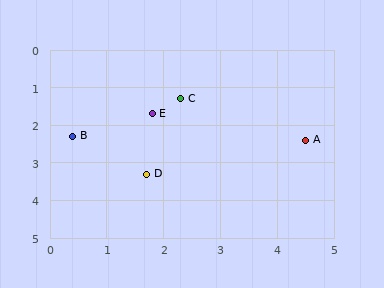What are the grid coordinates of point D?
Point D is at approximately (1.7, 3.3).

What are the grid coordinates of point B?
Point B is at approximately (0.4, 2.3).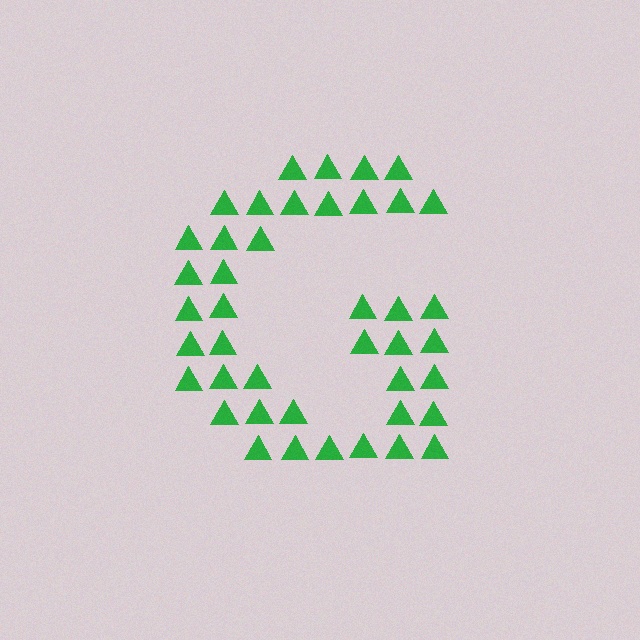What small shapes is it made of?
It is made of small triangles.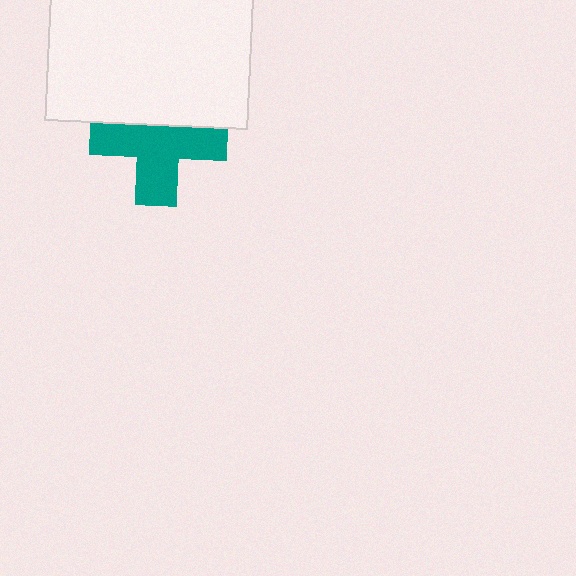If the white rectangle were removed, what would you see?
You would see the complete teal cross.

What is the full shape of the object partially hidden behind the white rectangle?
The partially hidden object is a teal cross.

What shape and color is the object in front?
The object in front is a white rectangle.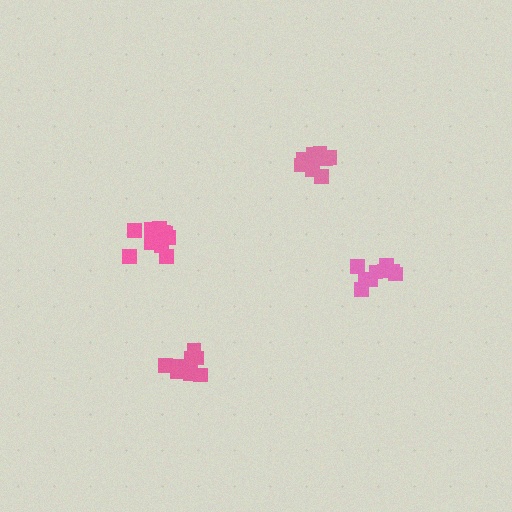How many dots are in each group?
Group 1: 12 dots, Group 2: 10 dots, Group 3: 9 dots, Group 4: 9 dots (40 total).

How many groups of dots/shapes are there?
There are 4 groups.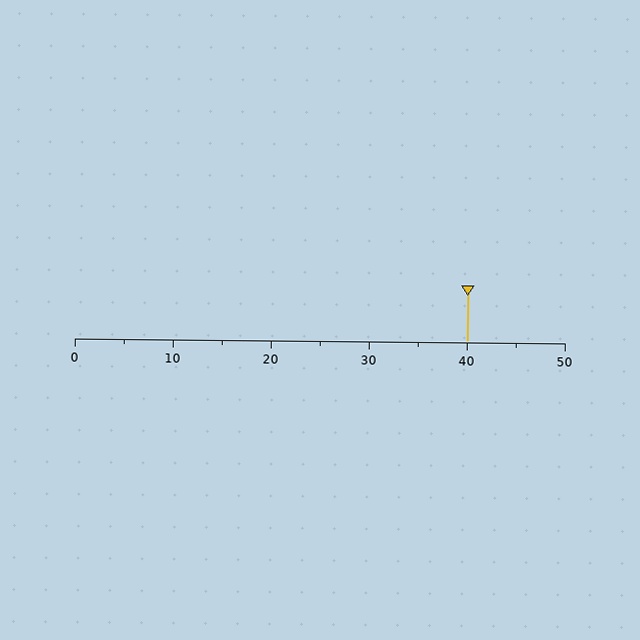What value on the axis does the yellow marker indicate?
The marker indicates approximately 40.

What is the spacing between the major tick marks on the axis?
The major ticks are spaced 10 apart.